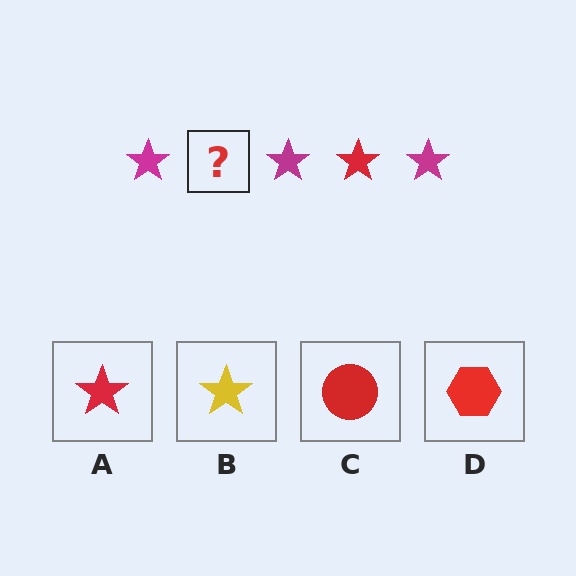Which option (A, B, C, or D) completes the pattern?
A.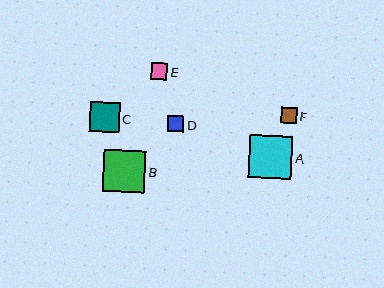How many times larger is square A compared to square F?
Square A is approximately 2.7 times the size of square F.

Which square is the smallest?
Square F is the smallest with a size of approximately 16 pixels.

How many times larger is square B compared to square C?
Square B is approximately 1.4 times the size of square C.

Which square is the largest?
Square A is the largest with a size of approximately 43 pixels.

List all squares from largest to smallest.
From largest to smallest: A, B, C, E, D, F.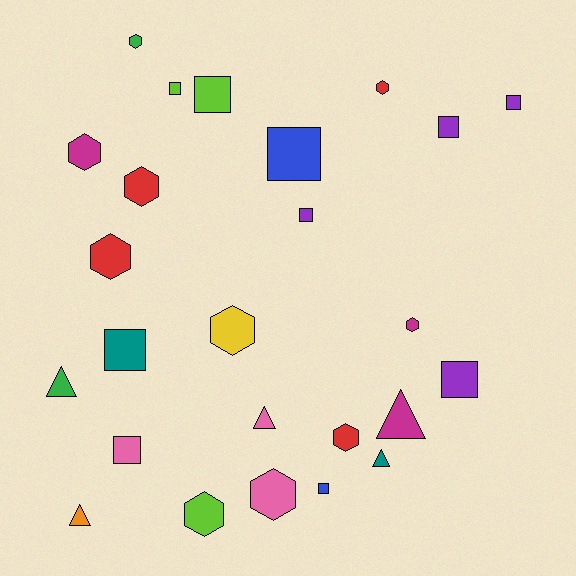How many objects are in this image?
There are 25 objects.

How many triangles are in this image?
There are 5 triangles.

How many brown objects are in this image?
There are no brown objects.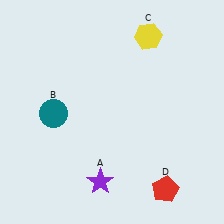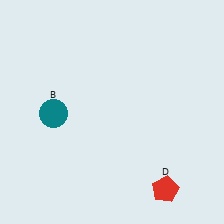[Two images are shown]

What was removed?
The purple star (A), the yellow hexagon (C) were removed in Image 2.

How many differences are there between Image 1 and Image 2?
There are 2 differences between the two images.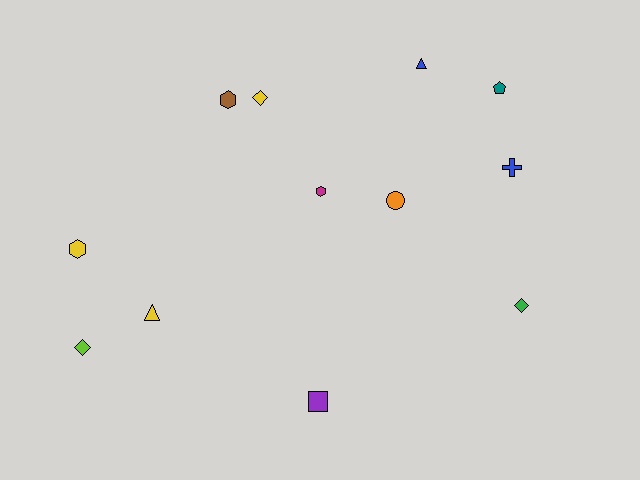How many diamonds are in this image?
There are 3 diamonds.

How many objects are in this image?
There are 12 objects.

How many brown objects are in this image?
There is 1 brown object.